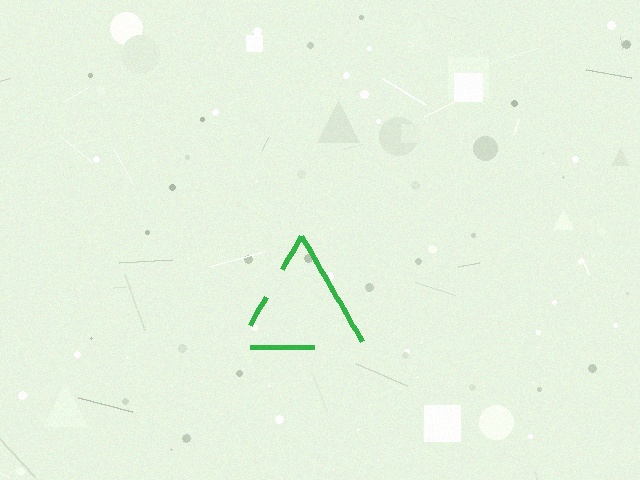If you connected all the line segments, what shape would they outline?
They would outline a triangle.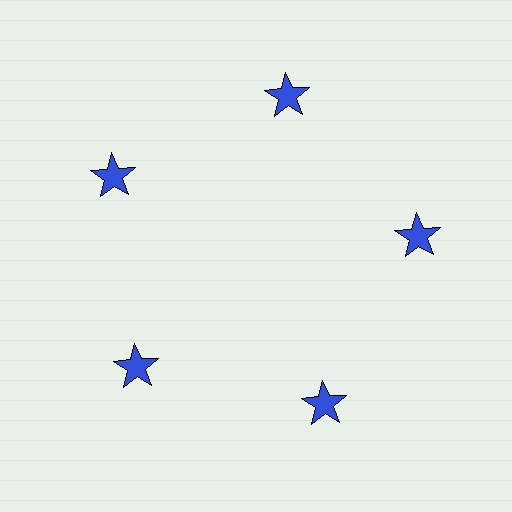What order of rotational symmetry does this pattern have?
This pattern has 5-fold rotational symmetry.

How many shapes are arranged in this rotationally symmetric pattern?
There are 5 shapes, arranged in 5 groups of 1.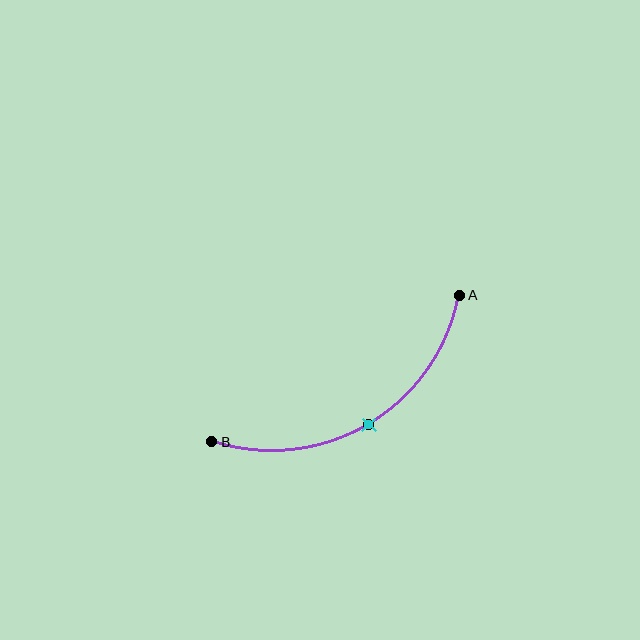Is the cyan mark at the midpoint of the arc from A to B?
Yes. The cyan mark lies on the arc at equal arc-length from both A and B — it is the arc midpoint.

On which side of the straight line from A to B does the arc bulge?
The arc bulges below the straight line connecting A and B.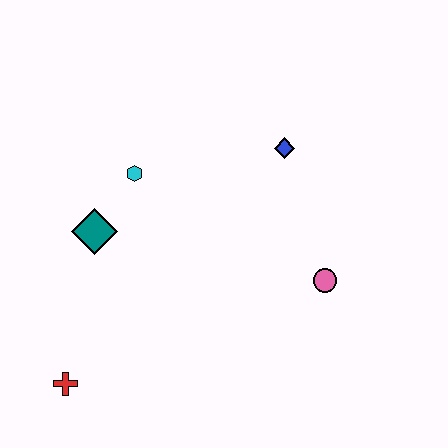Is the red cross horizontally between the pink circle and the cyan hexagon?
No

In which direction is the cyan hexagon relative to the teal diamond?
The cyan hexagon is above the teal diamond.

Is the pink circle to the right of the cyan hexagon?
Yes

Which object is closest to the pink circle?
The blue diamond is closest to the pink circle.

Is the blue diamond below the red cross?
No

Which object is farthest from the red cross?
The blue diamond is farthest from the red cross.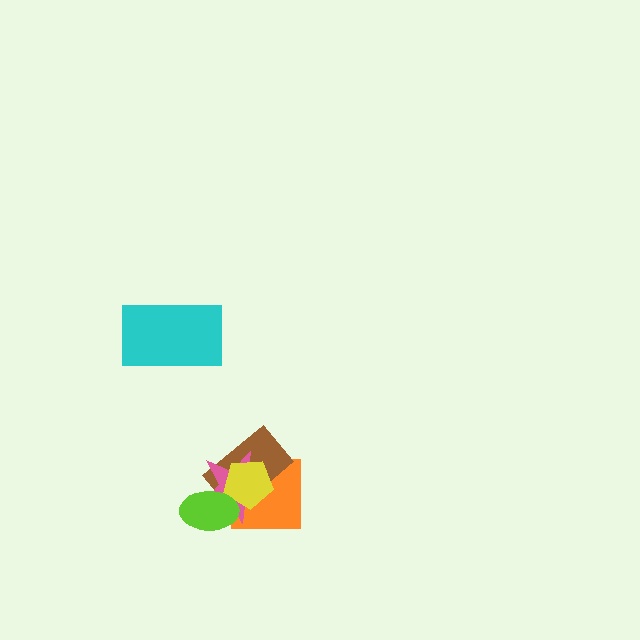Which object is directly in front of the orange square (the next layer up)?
The brown rectangle is directly in front of the orange square.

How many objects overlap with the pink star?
4 objects overlap with the pink star.